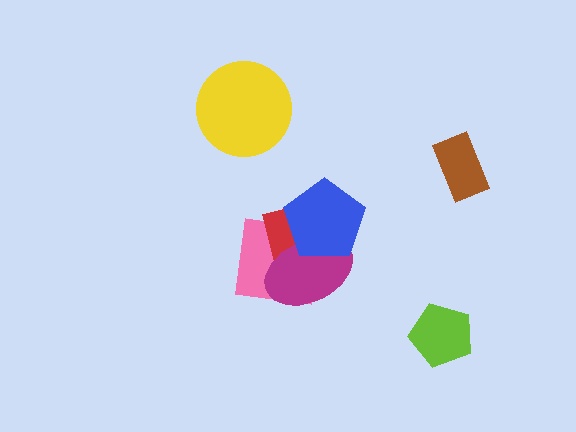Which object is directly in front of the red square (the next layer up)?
The magenta ellipse is directly in front of the red square.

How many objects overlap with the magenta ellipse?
3 objects overlap with the magenta ellipse.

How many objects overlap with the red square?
3 objects overlap with the red square.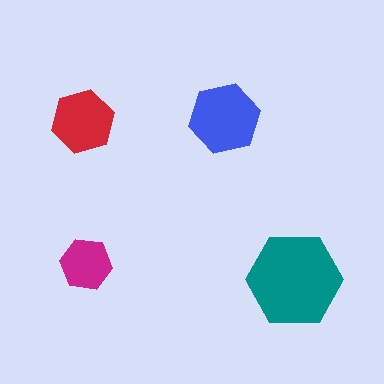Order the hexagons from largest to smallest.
the teal one, the blue one, the red one, the magenta one.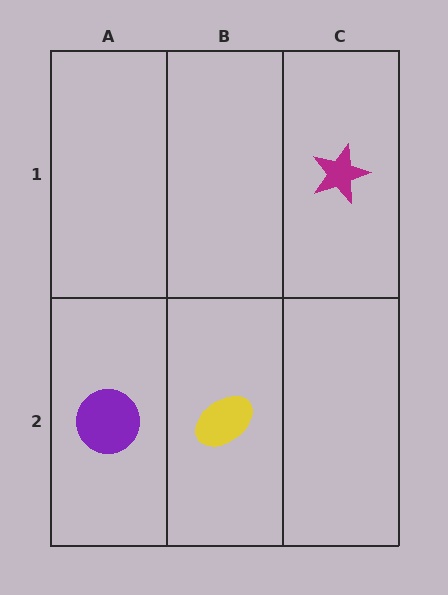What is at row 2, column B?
A yellow ellipse.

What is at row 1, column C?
A magenta star.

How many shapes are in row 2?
2 shapes.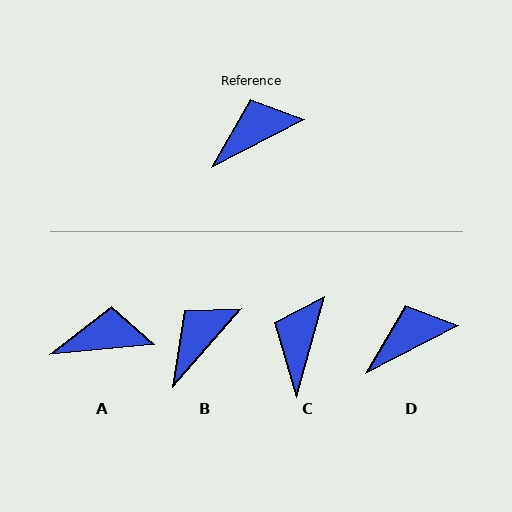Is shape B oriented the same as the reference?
No, it is off by about 21 degrees.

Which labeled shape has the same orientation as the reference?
D.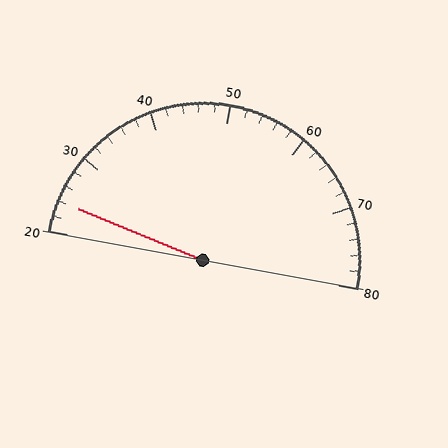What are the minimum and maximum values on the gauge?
The gauge ranges from 20 to 80.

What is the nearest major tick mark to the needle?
The nearest major tick mark is 20.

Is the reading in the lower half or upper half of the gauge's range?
The reading is in the lower half of the range (20 to 80).